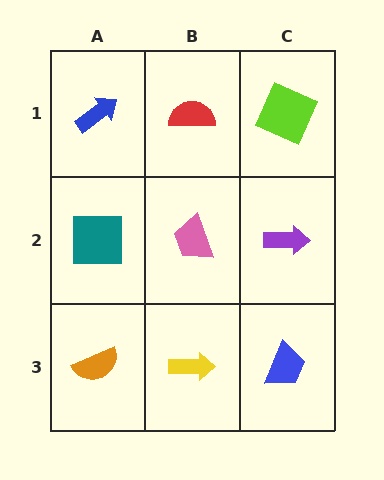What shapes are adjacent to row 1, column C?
A purple arrow (row 2, column C), a red semicircle (row 1, column B).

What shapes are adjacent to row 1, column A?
A teal square (row 2, column A), a red semicircle (row 1, column B).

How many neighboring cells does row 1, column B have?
3.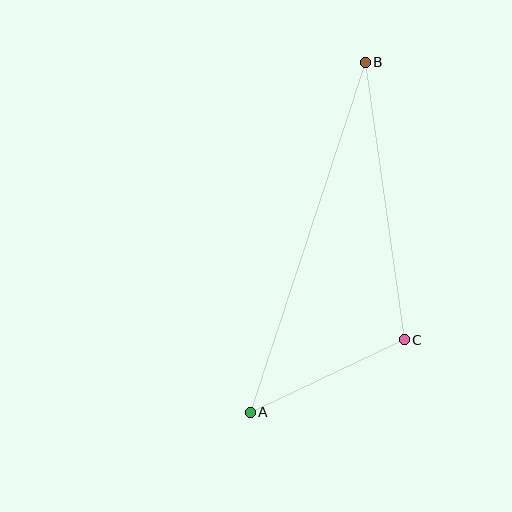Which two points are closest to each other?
Points A and C are closest to each other.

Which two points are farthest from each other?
Points A and B are farthest from each other.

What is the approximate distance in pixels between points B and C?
The distance between B and C is approximately 280 pixels.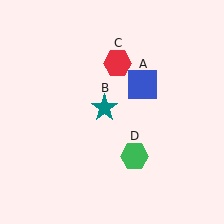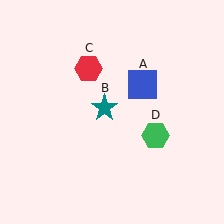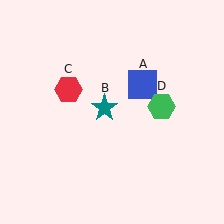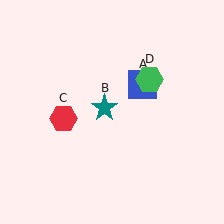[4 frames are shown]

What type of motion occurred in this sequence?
The red hexagon (object C), green hexagon (object D) rotated counterclockwise around the center of the scene.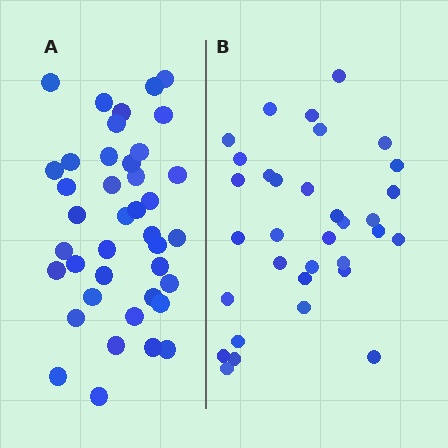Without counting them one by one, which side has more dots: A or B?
Region A (the left region) has more dots.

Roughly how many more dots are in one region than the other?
Region A has roughly 8 or so more dots than region B.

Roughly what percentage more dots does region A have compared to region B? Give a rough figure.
About 20% more.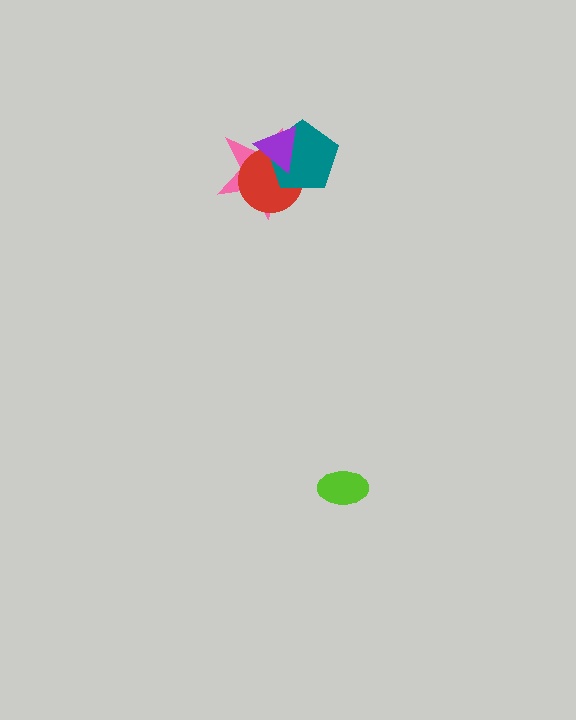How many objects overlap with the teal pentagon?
3 objects overlap with the teal pentagon.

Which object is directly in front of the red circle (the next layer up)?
The teal pentagon is directly in front of the red circle.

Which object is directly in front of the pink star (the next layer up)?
The red circle is directly in front of the pink star.